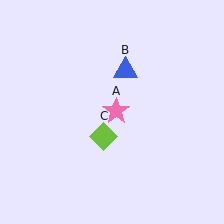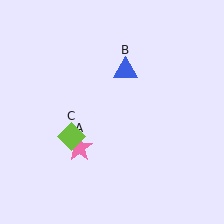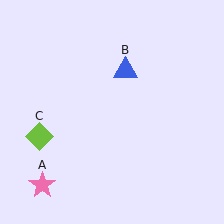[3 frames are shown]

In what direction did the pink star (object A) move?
The pink star (object A) moved down and to the left.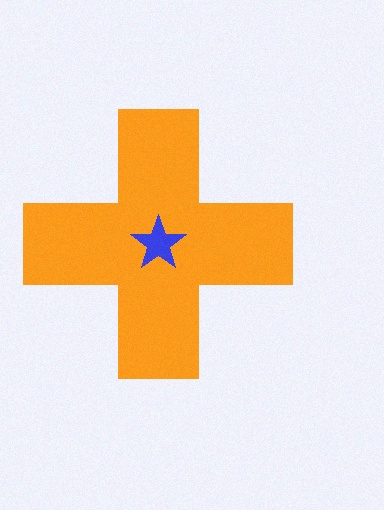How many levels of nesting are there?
2.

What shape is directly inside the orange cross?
The blue star.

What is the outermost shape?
The orange cross.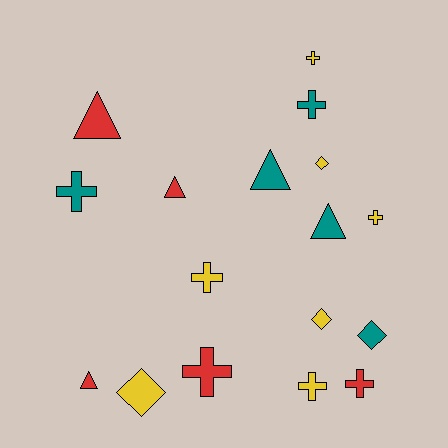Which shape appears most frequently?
Cross, with 8 objects.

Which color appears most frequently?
Yellow, with 7 objects.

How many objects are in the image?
There are 17 objects.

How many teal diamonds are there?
There is 1 teal diamond.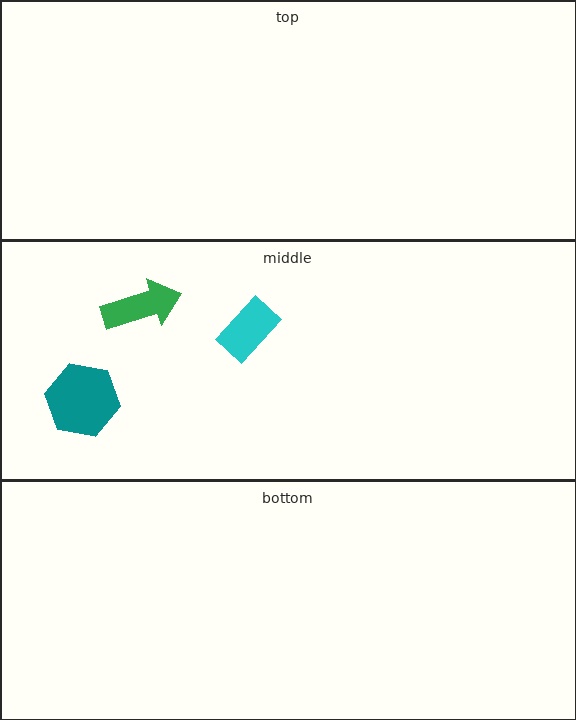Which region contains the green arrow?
The middle region.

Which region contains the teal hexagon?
The middle region.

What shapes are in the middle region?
The teal hexagon, the green arrow, the cyan rectangle.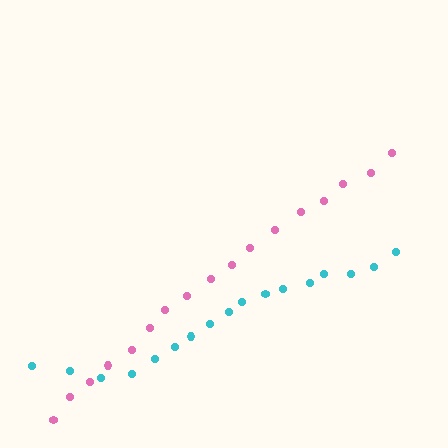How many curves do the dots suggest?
There are 2 distinct paths.